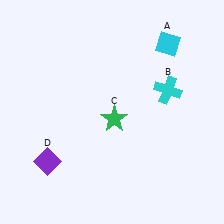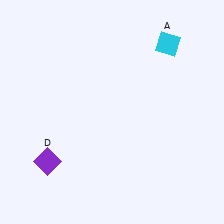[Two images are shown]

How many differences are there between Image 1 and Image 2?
There are 2 differences between the two images.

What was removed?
The green star (C), the cyan cross (B) were removed in Image 2.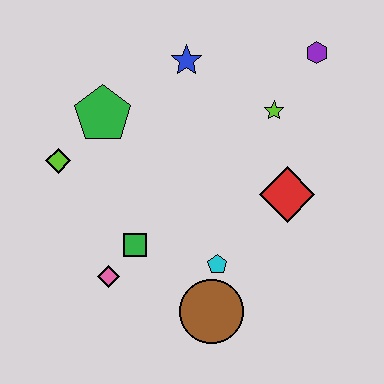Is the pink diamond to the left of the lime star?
Yes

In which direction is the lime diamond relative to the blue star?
The lime diamond is to the left of the blue star.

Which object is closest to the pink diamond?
The green square is closest to the pink diamond.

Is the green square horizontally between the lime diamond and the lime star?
Yes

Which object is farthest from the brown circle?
The purple hexagon is farthest from the brown circle.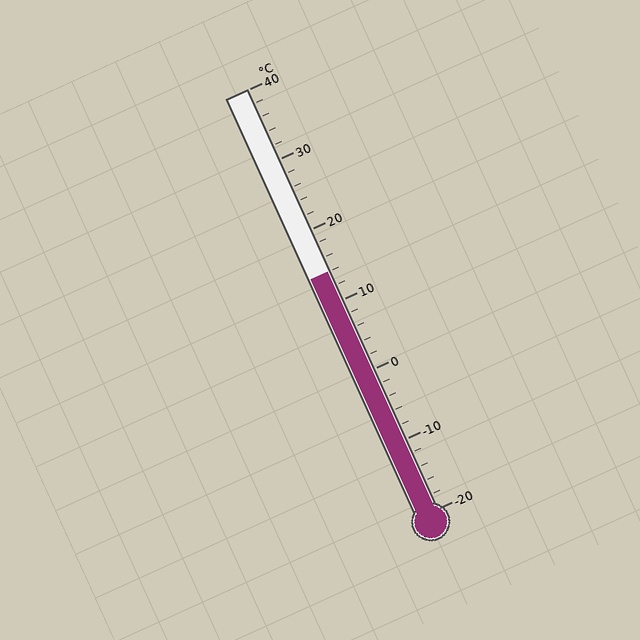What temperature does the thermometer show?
The thermometer shows approximately 14°C.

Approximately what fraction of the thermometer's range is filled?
The thermometer is filled to approximately 55% of its range.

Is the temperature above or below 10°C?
The temperature is above 10°C.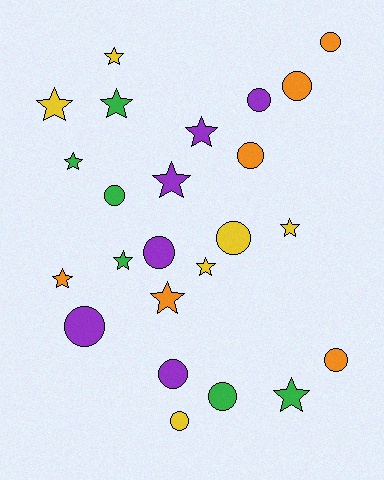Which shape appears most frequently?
Star, with 12 objects.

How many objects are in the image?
There are 24 objects.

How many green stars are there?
There are 4 green stars.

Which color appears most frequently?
Green, with 6 objects.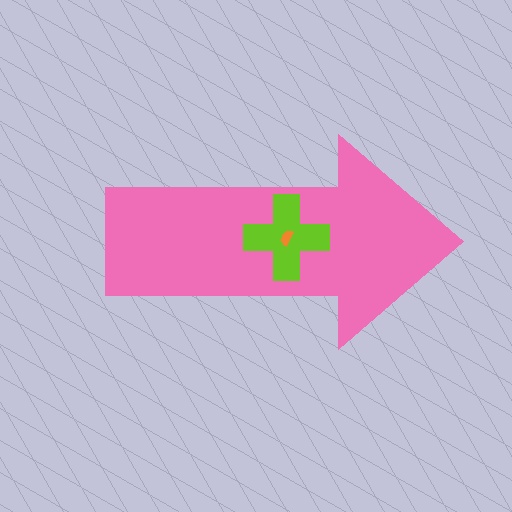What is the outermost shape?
The pink arrow.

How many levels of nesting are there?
3.